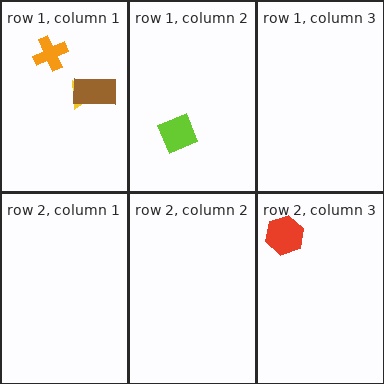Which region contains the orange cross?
The row 1, column 1 region.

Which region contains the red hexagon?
The row 2, column 3 region.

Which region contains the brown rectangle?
The row 1, column 1 region.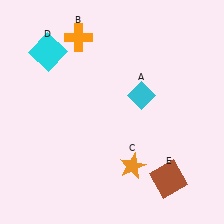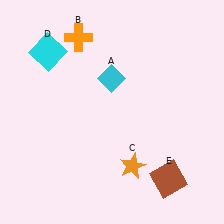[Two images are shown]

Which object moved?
The cyan diamond (A) moved left.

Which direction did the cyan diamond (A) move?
The cyan diamond (A) moved left.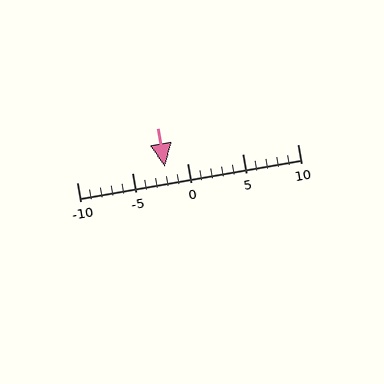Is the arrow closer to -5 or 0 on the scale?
The arrow is closer to 0.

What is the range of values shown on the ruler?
The ruler shows values from -10 to 10.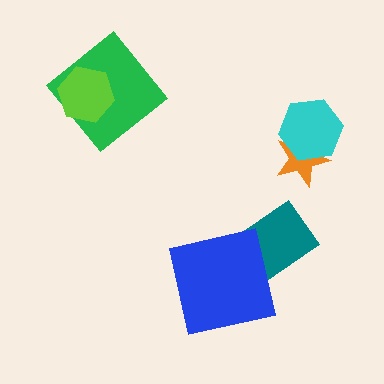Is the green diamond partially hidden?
Yes, it is partially covered by another shape.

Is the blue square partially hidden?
No, no other shape covers it.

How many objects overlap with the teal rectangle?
1 object overlaps with the teal rectangle.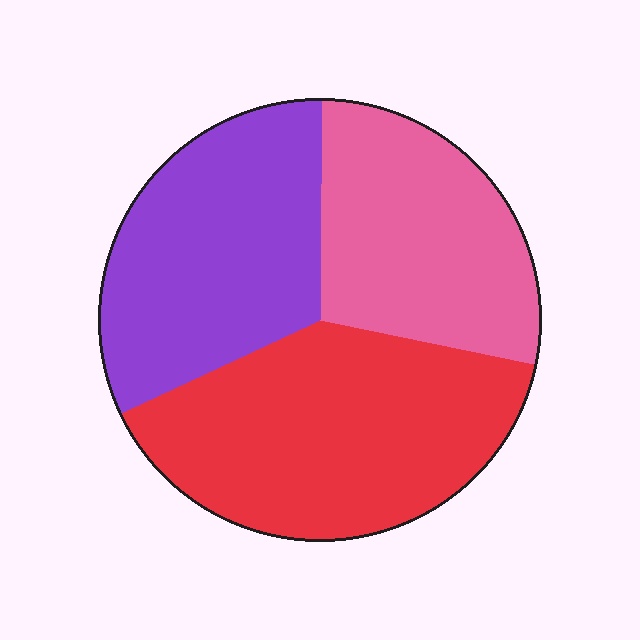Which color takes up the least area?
Pink, at roughly 30%.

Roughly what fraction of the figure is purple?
Purple takes up between a quarter and a half of the figure.